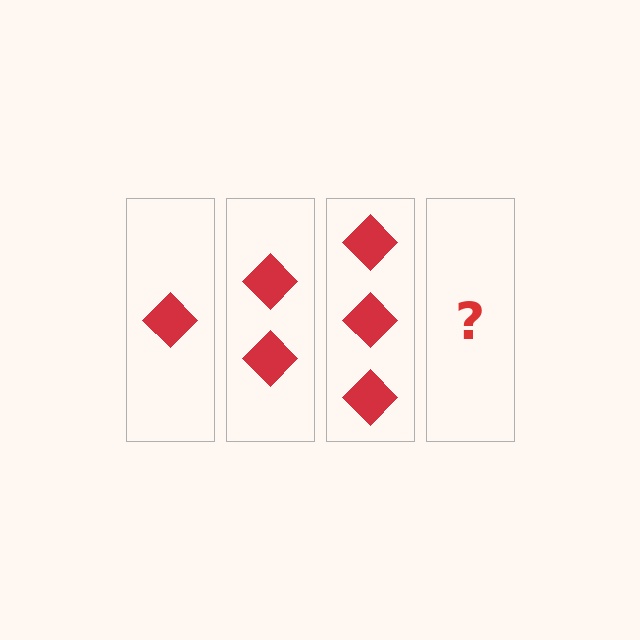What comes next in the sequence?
The next element should be 4 diamonds.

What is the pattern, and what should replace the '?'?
The pattern is that each step adds one more diamond. The '?' should be 4 diamonds.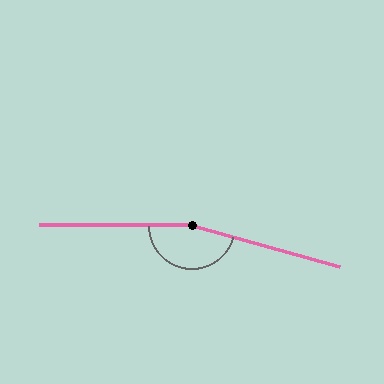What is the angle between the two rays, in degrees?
Approximately 164 degrees.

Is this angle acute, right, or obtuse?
It is obtuse.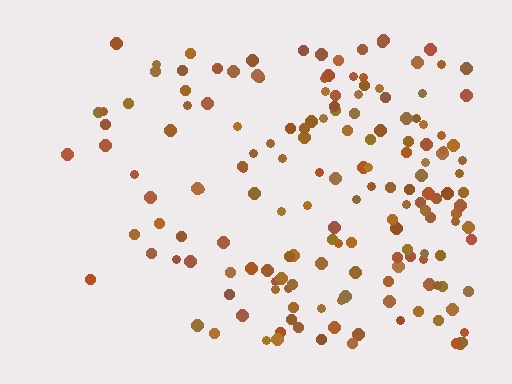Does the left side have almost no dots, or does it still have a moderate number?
Still a moderate number, just noticeably fewer than the right.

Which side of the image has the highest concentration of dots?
The right.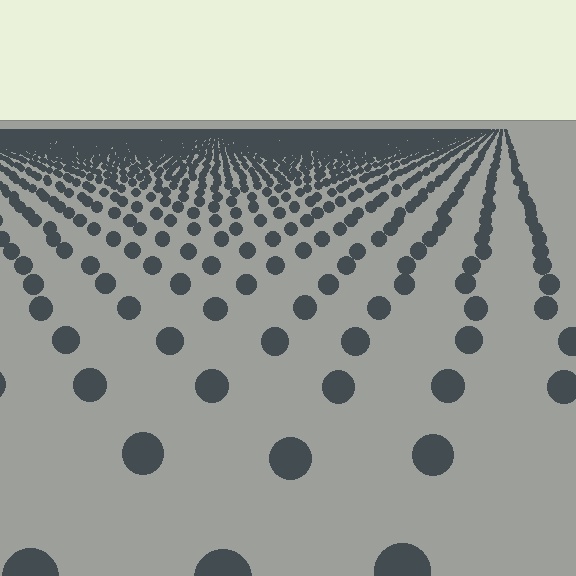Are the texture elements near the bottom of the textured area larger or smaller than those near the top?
Larger. Near the bottom, elements are closer to the viewer and appear at a bigger on-screen size.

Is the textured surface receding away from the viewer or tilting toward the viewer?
The surface is receding away from the viewer. Texture elements get smaller and denser toward the top.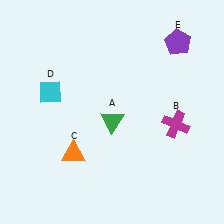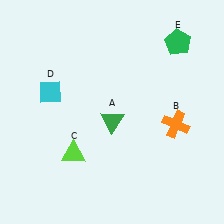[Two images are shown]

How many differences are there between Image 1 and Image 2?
There are 3 differences between the two images.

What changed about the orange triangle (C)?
In Image 1, C is orange. In Image 2, it changed to lime.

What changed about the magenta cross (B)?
In Image 1, B is magenta. In Image 2, it changed to orange.